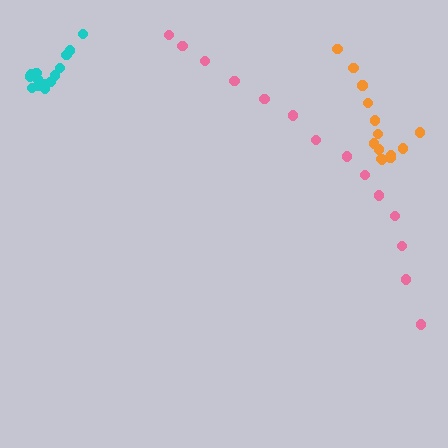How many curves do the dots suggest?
There are 3 distinct paths.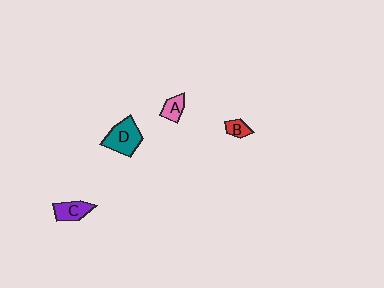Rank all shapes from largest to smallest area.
From largest to smallest: D (teal), C (purple), A (pink), B (red).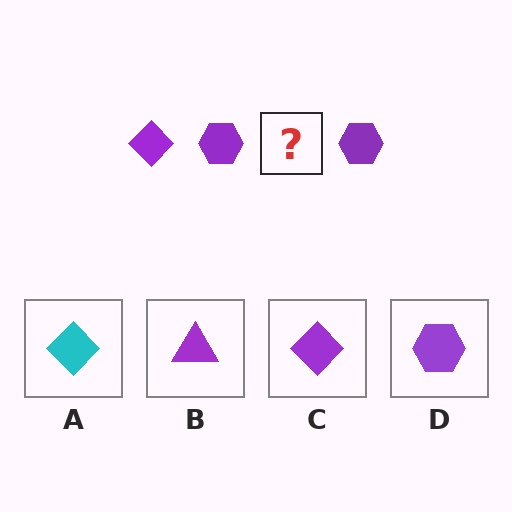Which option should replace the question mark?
Option C.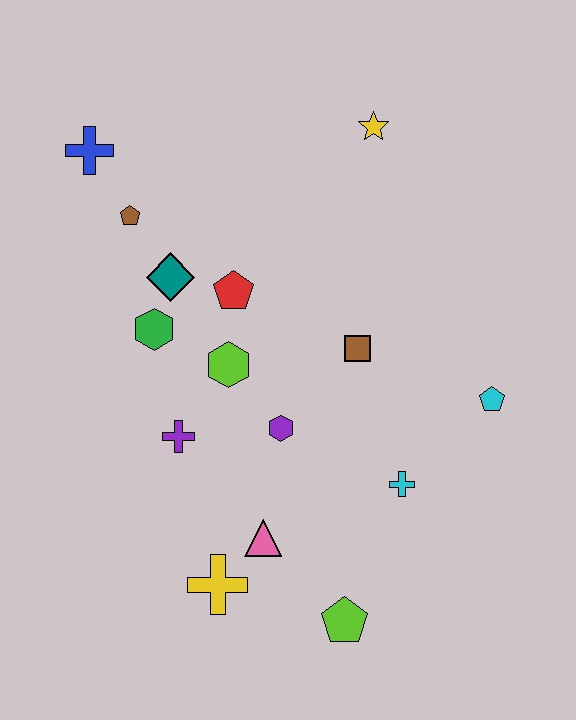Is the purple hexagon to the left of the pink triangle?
No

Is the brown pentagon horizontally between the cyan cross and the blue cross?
Yes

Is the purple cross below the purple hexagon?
Yes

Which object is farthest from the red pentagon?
The lime pentagon is farthest from the red pentagon.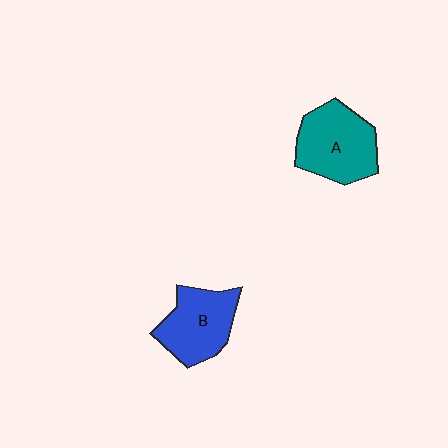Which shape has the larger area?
Shape A (teal).